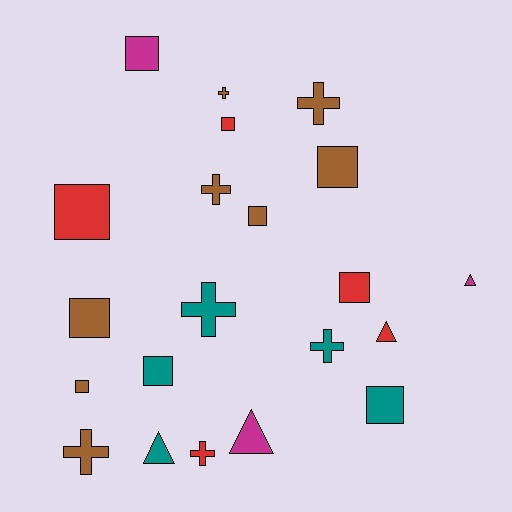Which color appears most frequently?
Brown, with 8 objects.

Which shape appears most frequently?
Square, with 10 objects.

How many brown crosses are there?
There are 4 brown crosses.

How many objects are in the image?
There are 21 objects.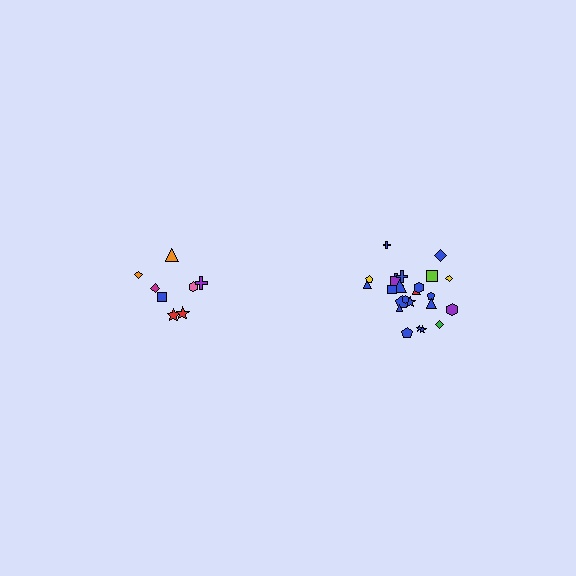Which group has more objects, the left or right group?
The right group.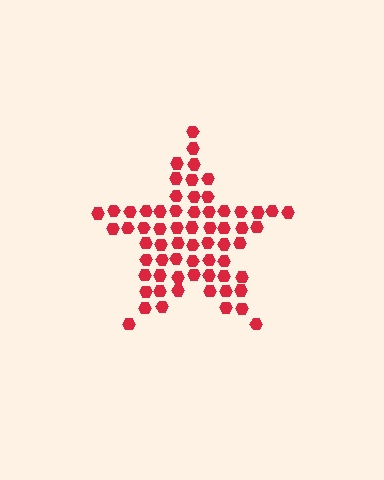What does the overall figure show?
The overall figure shows a star.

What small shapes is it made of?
It is made of small hexagons.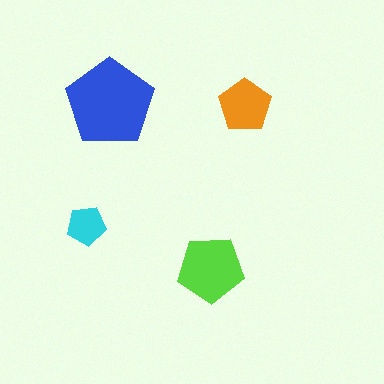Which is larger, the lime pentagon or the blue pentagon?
The blue one.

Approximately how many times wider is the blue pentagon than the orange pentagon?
About 1.5 times wider.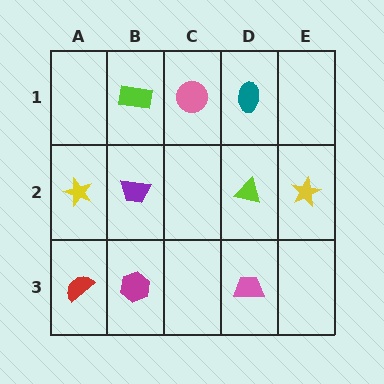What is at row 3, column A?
A red semicircle.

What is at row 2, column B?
A purple trapezoid.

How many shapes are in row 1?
3 shapes.